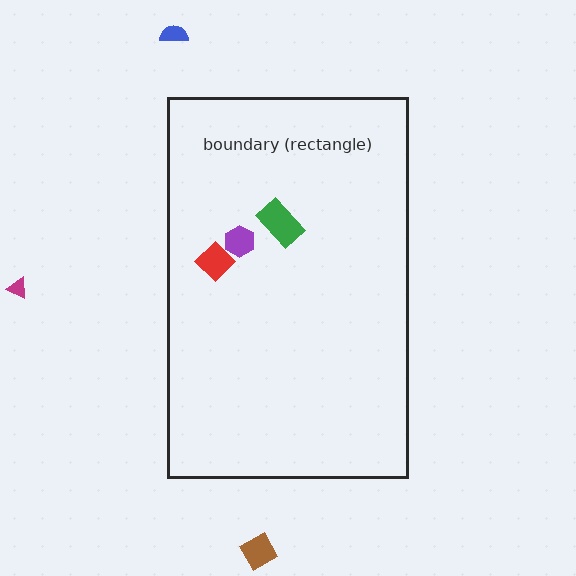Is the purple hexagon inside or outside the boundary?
Inside.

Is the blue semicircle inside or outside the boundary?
Outside.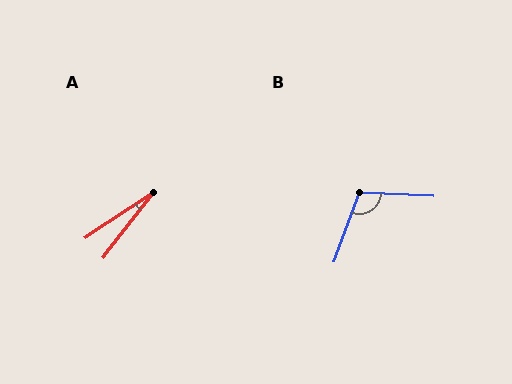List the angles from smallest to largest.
A (19°), B (108°).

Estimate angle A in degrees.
Approximately 19 degrees.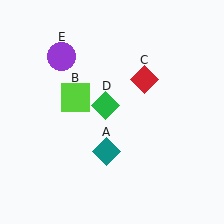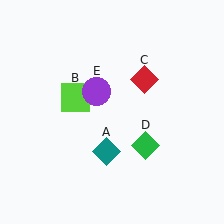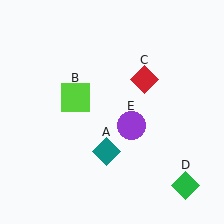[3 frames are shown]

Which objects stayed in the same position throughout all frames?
Teal diamond (object A) and lime square (object B) and red diamond (object C) remained stationary.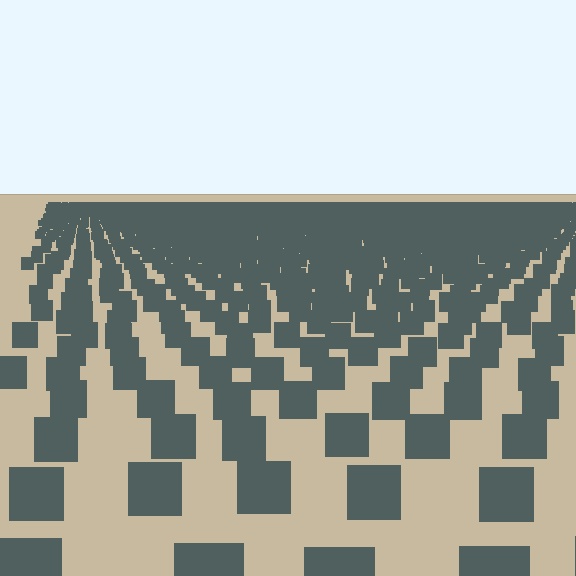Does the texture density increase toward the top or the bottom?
Density increases toward the top.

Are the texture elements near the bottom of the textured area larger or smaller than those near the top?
Larger. Near the bottom, elements are closer to the viewer and appear at a bigger on-screen size.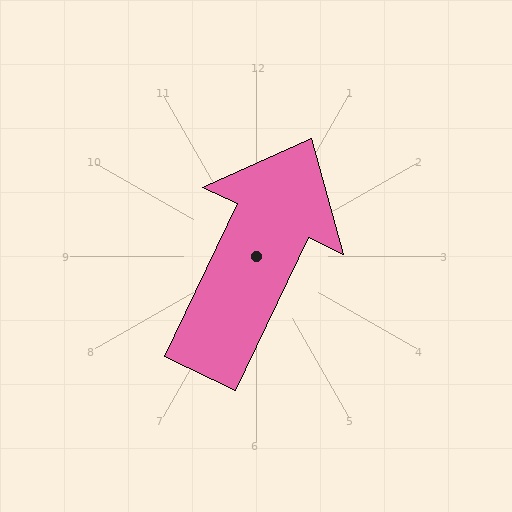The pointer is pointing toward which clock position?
Roughly 1 o'clock.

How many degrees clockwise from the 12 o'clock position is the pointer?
Approximately 25 degrees.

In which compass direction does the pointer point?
Northeast.